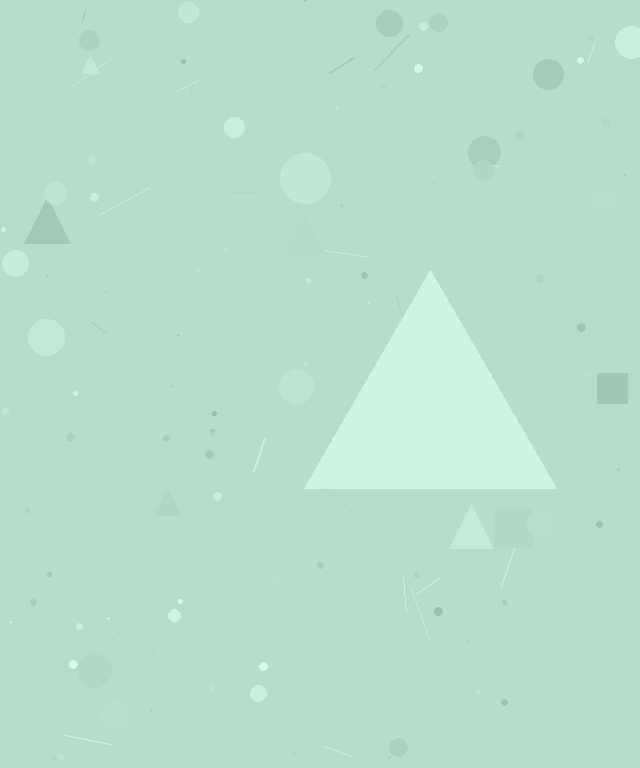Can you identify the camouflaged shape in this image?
The camouflaged shape is a triangle.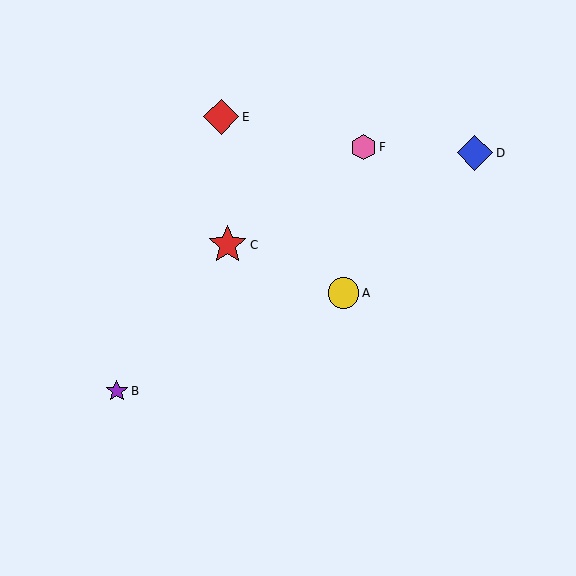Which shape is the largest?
The red star (labeled C) is the largest.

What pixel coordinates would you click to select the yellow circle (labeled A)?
Click at (344, 293) to select the yellow circle A.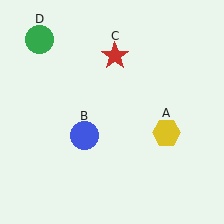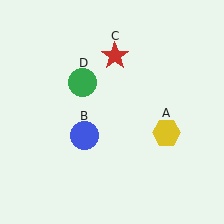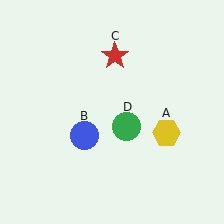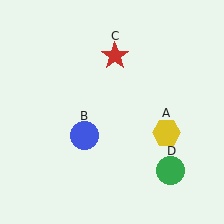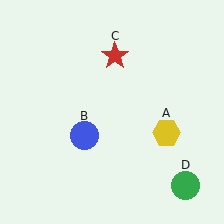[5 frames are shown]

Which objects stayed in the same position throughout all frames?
Yellow hexagon (object A) and blue circle (object B) and red star (object C) remained stationary.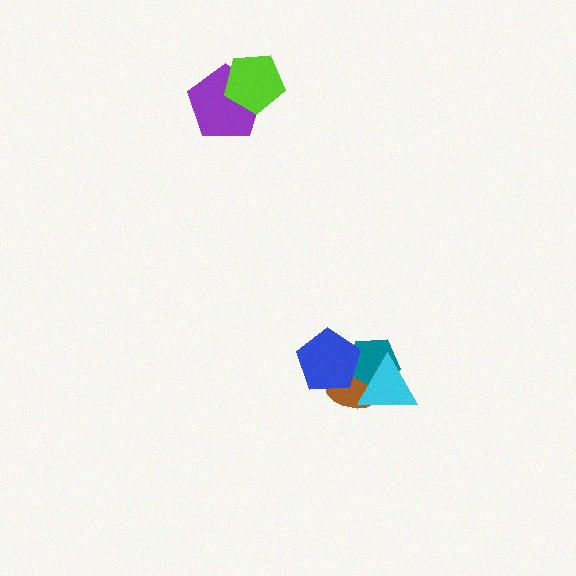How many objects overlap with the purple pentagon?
1 object overlaps with the purple pentagon.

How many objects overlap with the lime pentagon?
1 object overlaps with the lime pentagon.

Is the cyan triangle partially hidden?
No, no other shape covers it.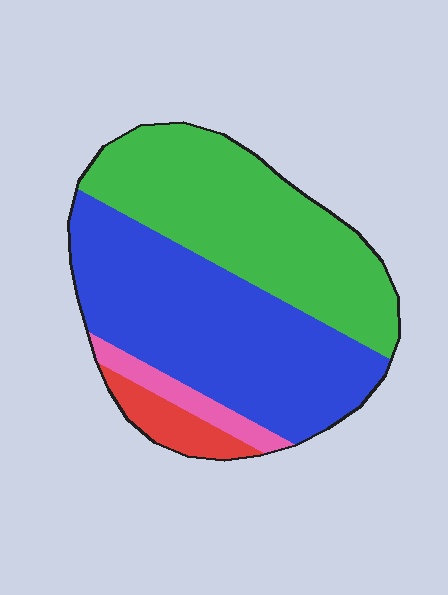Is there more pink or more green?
Green.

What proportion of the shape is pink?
Pink covers around 5% of the shape.